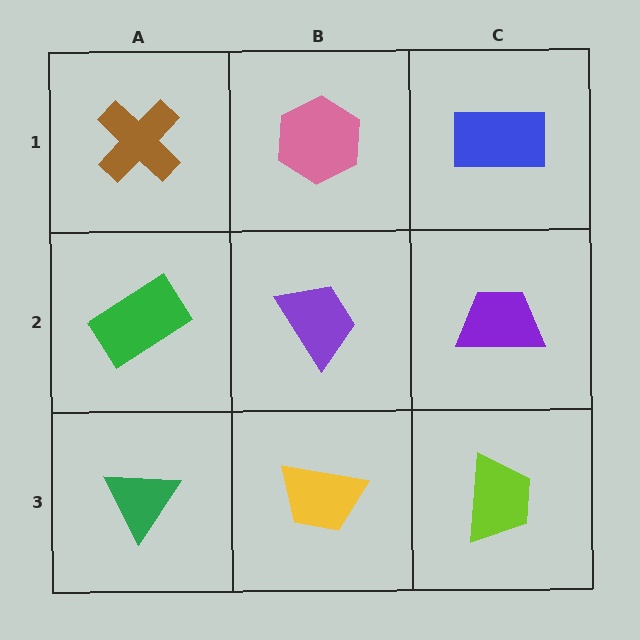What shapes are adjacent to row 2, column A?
A brown cross (row 1, column A), a green triangle (row 3, column A), a purple trapezoid (row 2, column B).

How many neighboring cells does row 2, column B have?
4.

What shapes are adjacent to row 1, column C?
A purple trapezoid (row 2, column C), a pink hexagon (row 1, column B).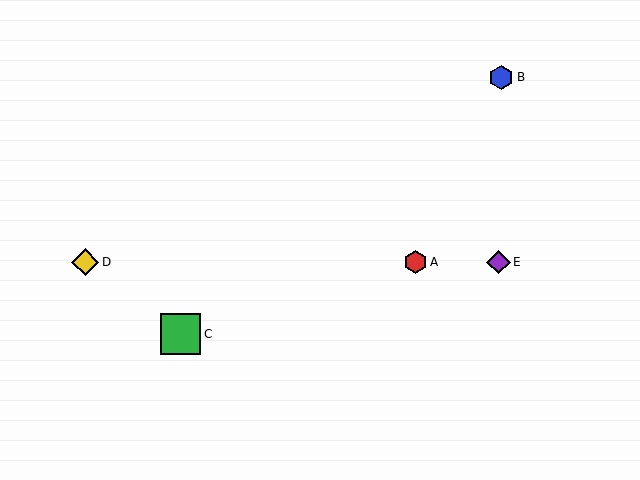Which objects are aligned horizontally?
Objects A, D, E are aligned horizontally.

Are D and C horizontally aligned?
No, D is at y≈262 and C is at y≈334.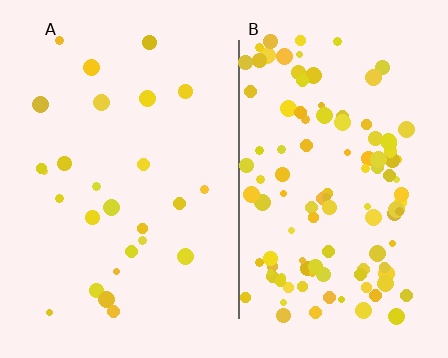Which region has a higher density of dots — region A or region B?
B (the right).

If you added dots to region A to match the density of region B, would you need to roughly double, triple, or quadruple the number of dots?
Approximately quadruple.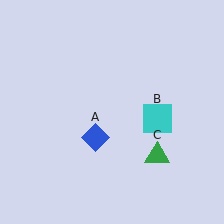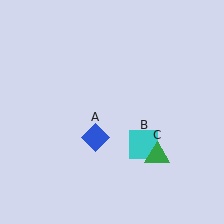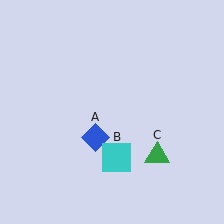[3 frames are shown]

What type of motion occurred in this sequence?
The cyan square (object B) rotated clockwise around the center of the scene.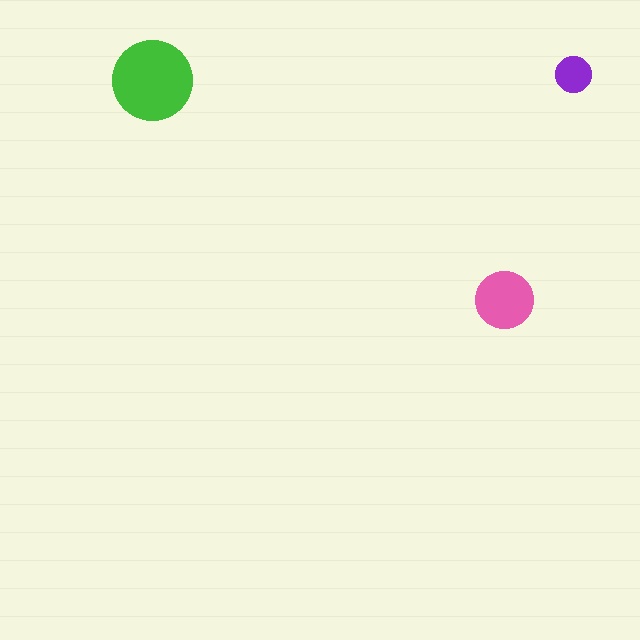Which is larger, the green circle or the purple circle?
The green one.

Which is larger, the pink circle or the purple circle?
The pink one.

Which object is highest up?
The purple circle is topmost.